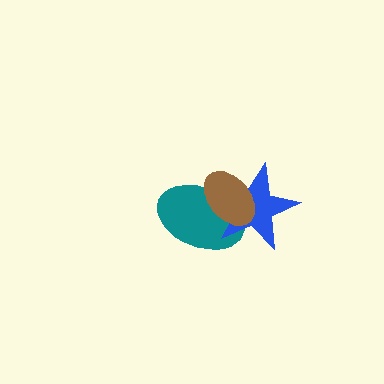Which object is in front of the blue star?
The brown ellipse is in front of the blue star.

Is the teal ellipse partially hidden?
Yes, it is partially covered by another shape.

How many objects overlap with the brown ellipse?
2 objects overlap with the brown ellipse.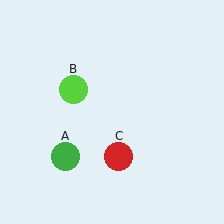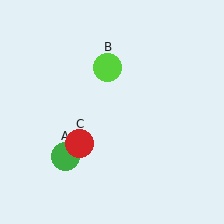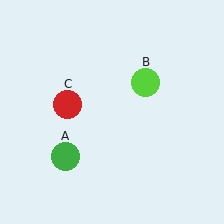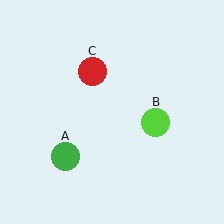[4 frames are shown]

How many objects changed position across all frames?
2 objects changed position: lime circle (object B), red circle (object C).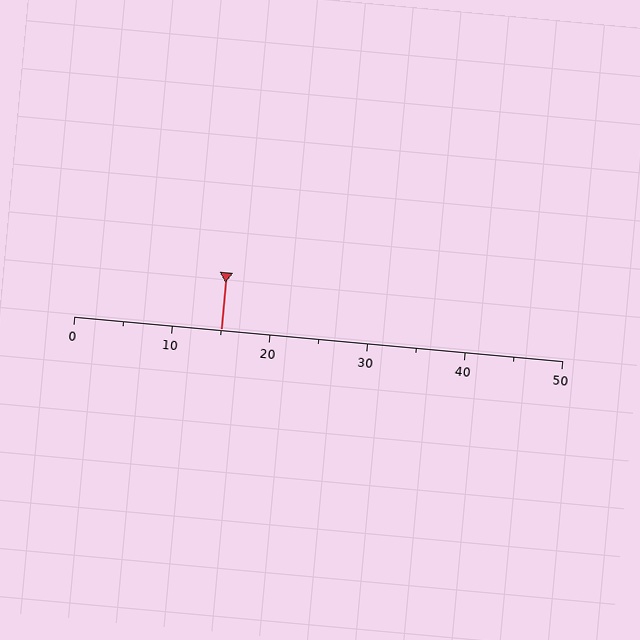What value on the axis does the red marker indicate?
The marker indicates approximately 15.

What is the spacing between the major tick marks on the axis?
The major ticks are spaced 10 apart.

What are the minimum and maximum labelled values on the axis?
The axis runs from 0 to 50.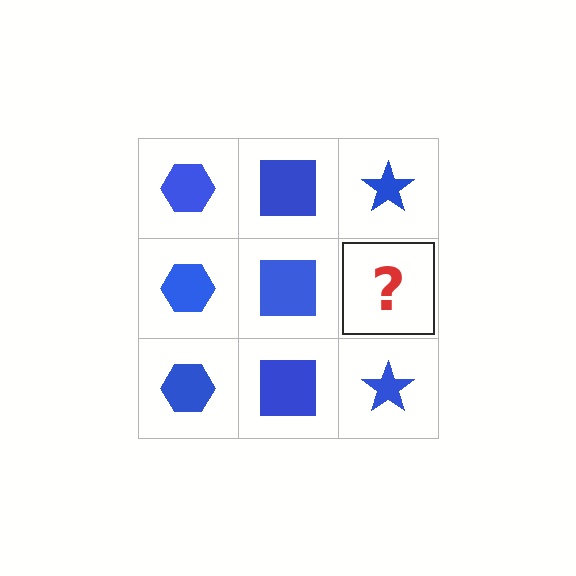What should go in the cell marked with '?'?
The missing cell should contain a blue star.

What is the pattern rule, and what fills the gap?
The rule is that each column has a consistent shape. The gap should be filled with a blue star.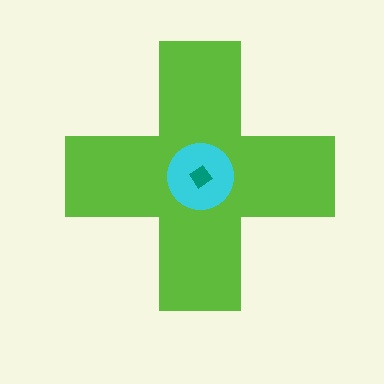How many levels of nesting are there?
3.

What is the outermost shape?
The lime cross.